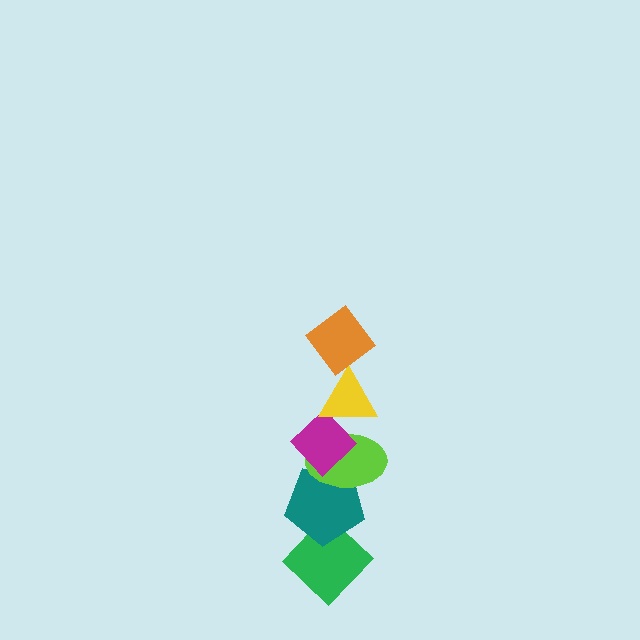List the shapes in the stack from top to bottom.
From top to bottom: the orange diamond, the yellow triangle, the magenta diamond, the lime ellipse, the teal pentagon, the green diamond.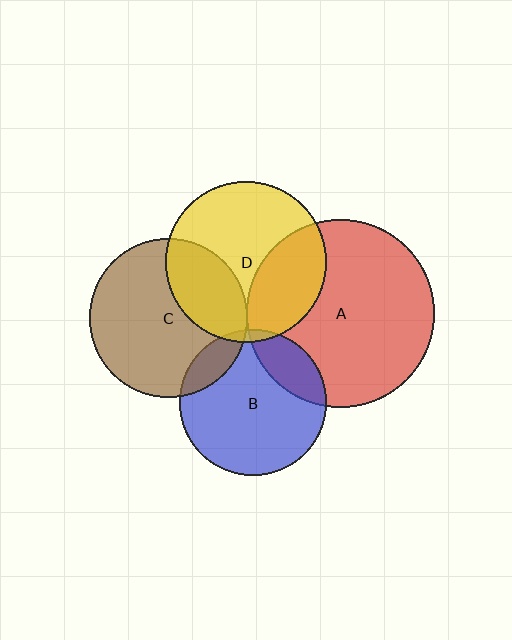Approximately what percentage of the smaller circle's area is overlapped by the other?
Approximately 20%.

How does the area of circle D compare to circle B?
Approximately 1.2 times.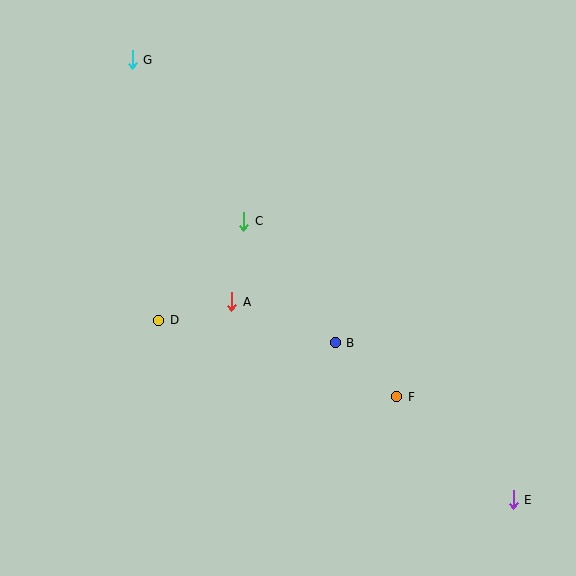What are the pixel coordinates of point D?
Point D is at (159, 320).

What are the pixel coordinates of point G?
Point G is at (132, 60).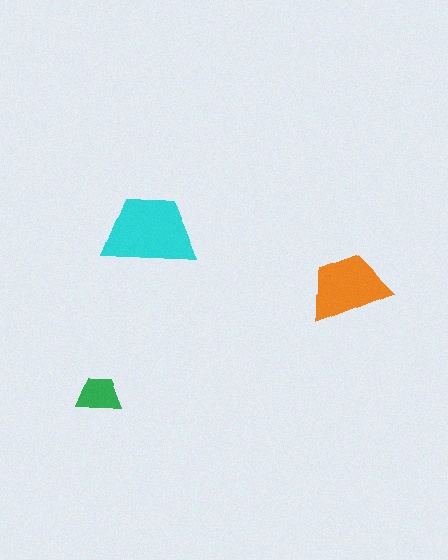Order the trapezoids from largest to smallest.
the cyan one, the orange one, the green one.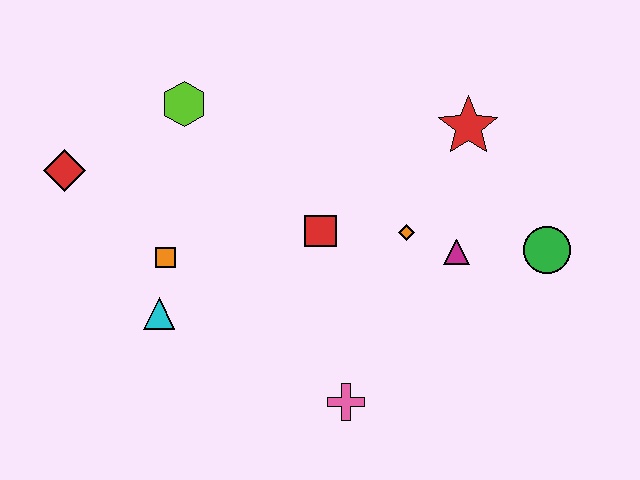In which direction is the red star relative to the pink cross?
The red star is above the pink cross.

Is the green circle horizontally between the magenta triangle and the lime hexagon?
No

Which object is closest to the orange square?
The cyan triangle is closest to the orange square.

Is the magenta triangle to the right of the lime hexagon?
Yes